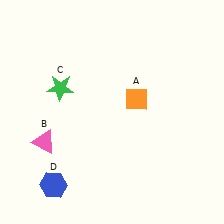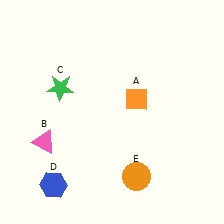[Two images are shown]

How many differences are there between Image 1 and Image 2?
There is 1 difference between the two images.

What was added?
An orange circle (E) was added in Image 2.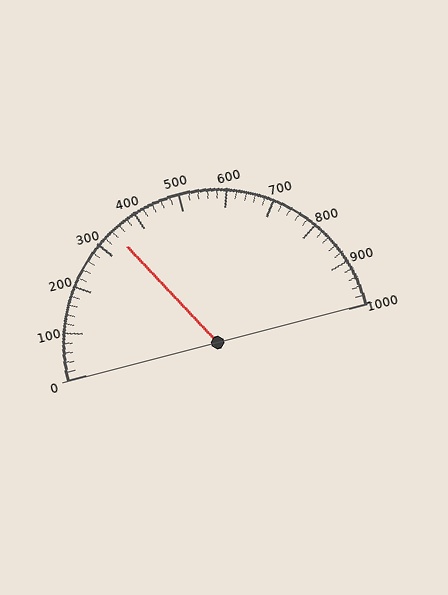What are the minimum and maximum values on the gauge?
The gauge ranges from 0 to 1000.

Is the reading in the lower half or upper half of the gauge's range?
The reading is in the lower half of the range (0 to 1000).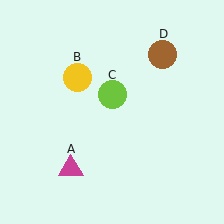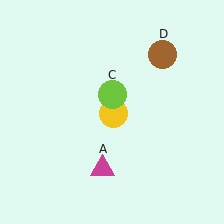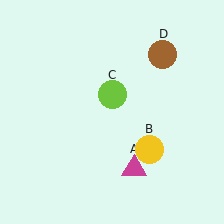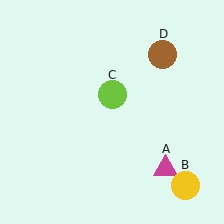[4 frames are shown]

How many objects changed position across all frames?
2 objects changed position: magenta triangle (object A), yellow circle (object B).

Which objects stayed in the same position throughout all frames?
Lime circle (object C) and brown circle (object D) remained stationary.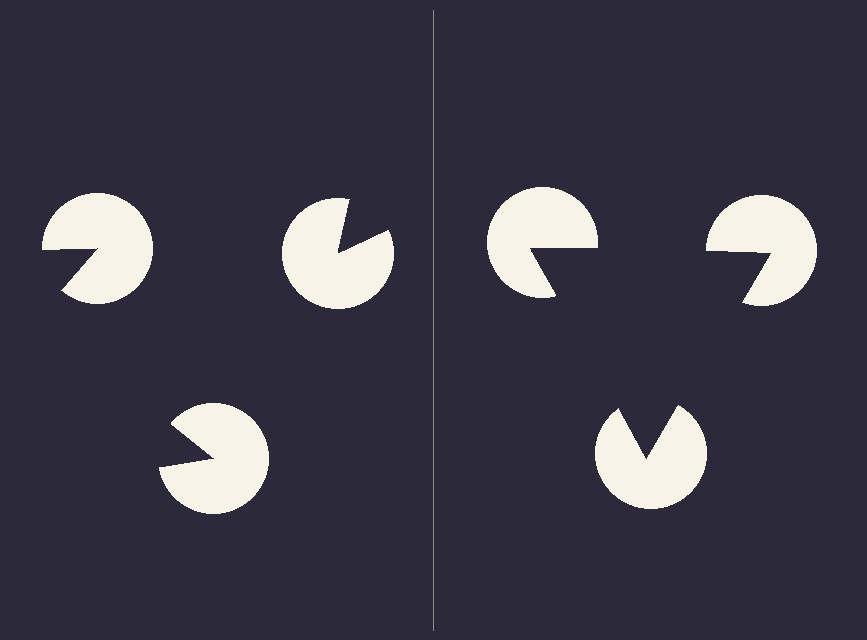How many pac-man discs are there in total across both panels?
6 — 3 on each side.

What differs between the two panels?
The pac-man discs are positioned identically on both sides; only the wedge orientations differ. On the right they align to a triangle; on the left they are misaligned.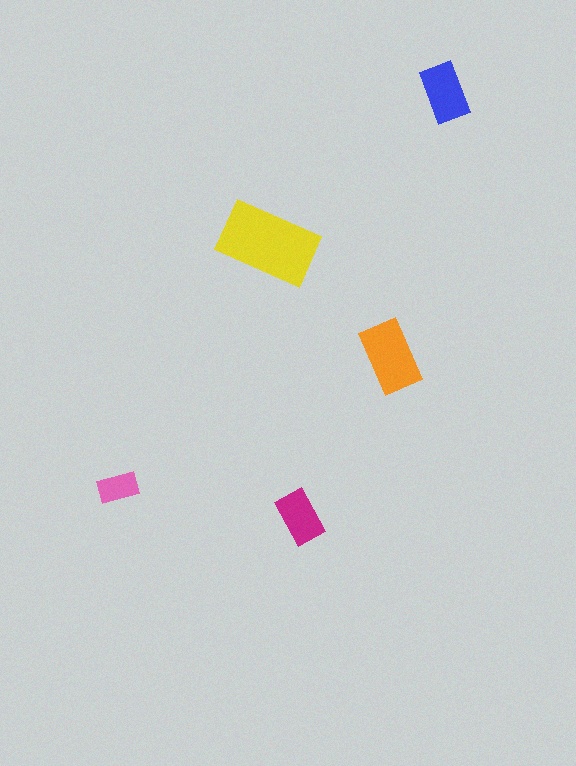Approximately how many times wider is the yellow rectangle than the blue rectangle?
About 1.5 times wider.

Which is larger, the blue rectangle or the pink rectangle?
The blue one.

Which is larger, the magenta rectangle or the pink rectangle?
The magenta one.